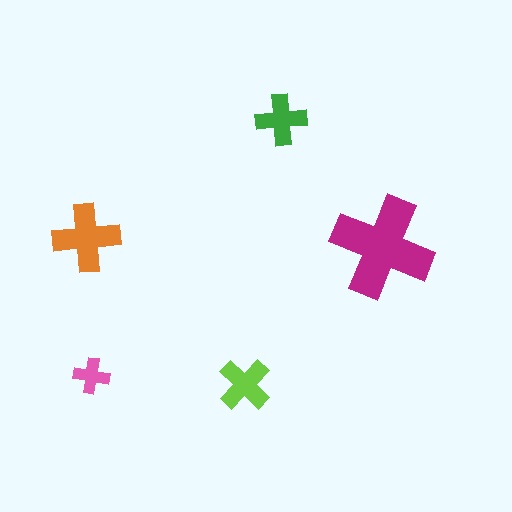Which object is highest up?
The green cross is topmost.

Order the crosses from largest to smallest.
the magenta one, the orange one, the lime one, the green one, the pink one.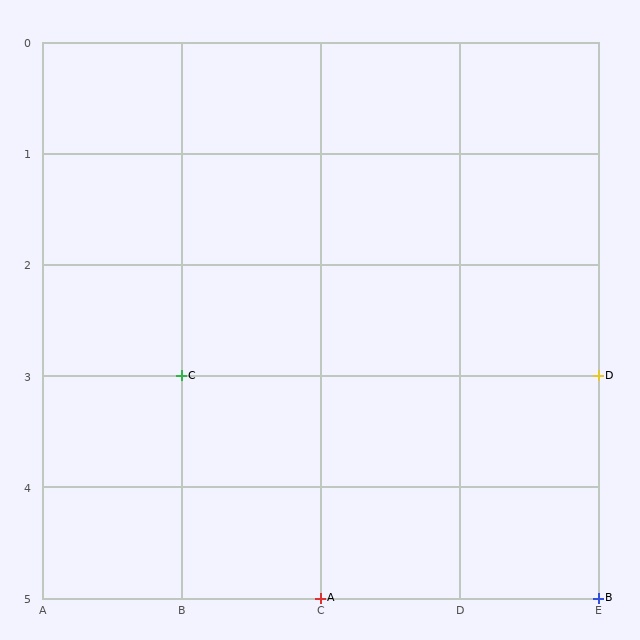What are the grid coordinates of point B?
Point B is at grid coordinates (E, 5).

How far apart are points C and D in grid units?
Points C and D are 3 columns apart.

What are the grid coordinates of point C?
Point C is at grid coordinates (B, 3).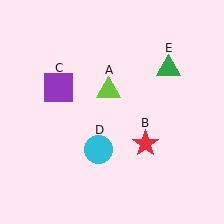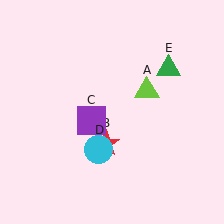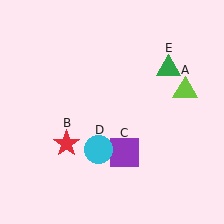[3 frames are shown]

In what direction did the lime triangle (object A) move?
The lime triangle (object A) moved right.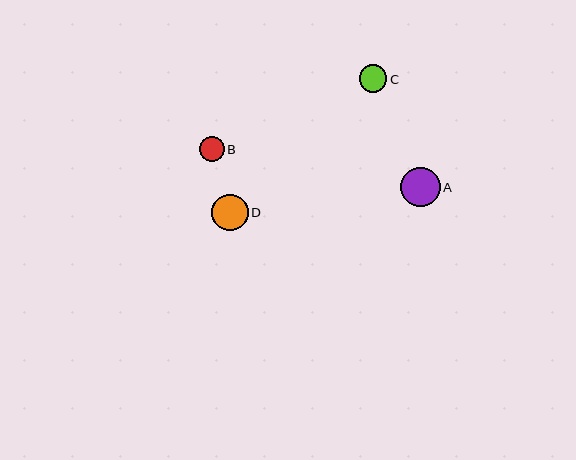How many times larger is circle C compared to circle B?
Circle C is approximately 1.1 times the size of circle B.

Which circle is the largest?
Circle A is the largest with a size of approximately 40 pixels.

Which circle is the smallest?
Circle B is the smallest with a size of approximately 25 pixels.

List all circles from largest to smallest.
From largest to smallest: A, D, C, B.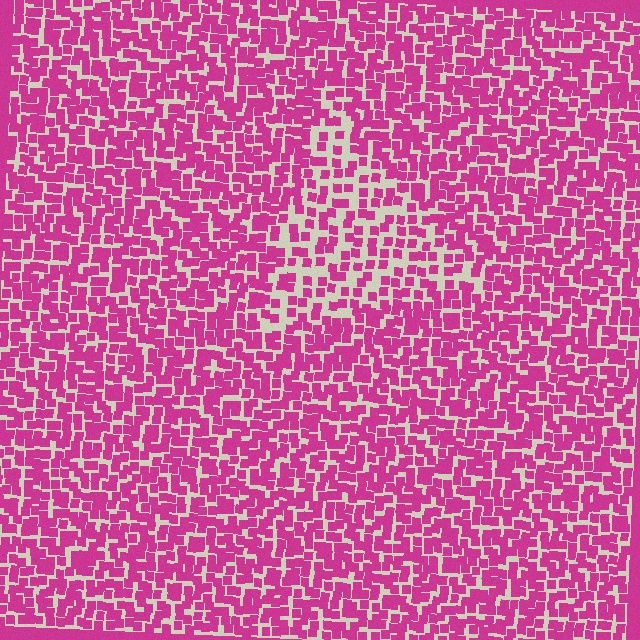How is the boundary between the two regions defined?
The boundary is defined by a change in element density (approximately 1.7x ratio). All elements are the same color, size, and shape.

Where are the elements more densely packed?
The elements are more densely packed outside the triangle boundary.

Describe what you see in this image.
The image contains small magenta elements arranged at two different densities. A triangle-shaped region is visible where the elements are less densely packed than the surrounding area.